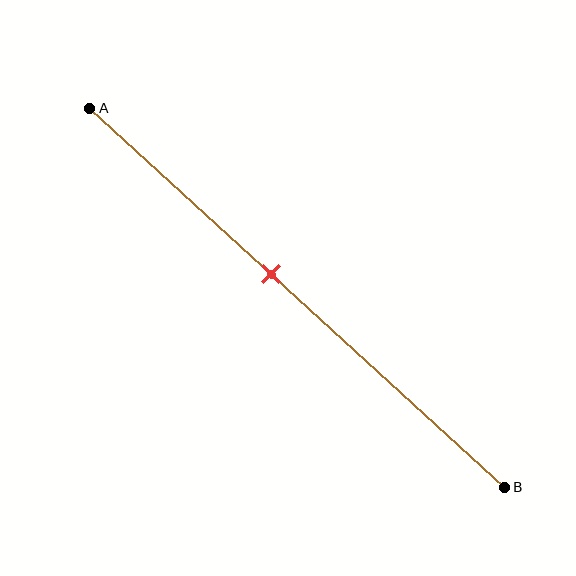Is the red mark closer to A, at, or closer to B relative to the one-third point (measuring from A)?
The red mark is closer to point B than the one-third point of segment AB.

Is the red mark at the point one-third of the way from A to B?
No, the mark is at about 45% from A, not at the 33% one-third point.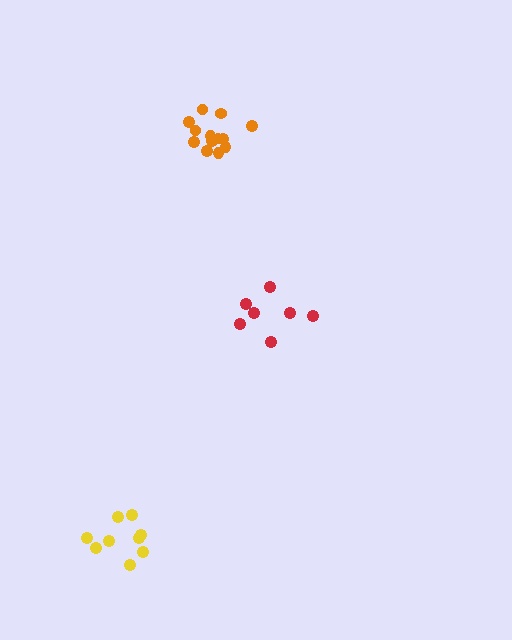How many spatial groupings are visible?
There are 3 spatial groupings.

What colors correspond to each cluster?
The clusters are colored: orange, yellow, red.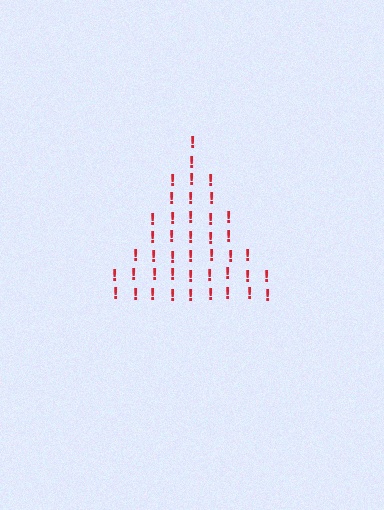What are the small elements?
The small elements are exclamation marks.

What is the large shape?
The large shape is a triangle.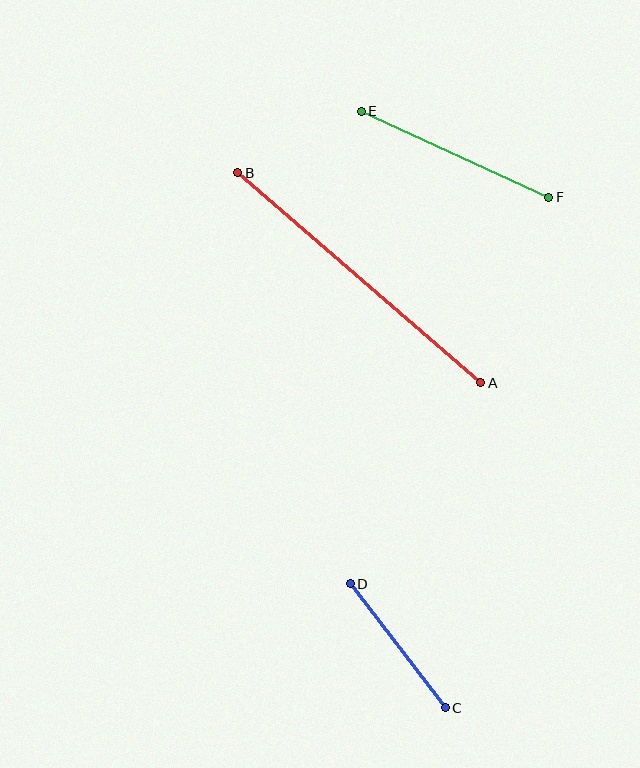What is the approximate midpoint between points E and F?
The midpoint is at approximately (455, 154) pixels.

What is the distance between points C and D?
The distance is approximately 156 pixels.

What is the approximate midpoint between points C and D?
The midpoint is at approximately (398, 646) pixels.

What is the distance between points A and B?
The distance is approximately 321 pixels.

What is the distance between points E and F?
The distance is approximately 206 pixels.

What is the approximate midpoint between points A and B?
The midpoint is at approximately (359, 278) pixels.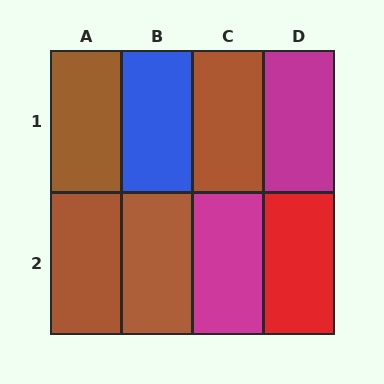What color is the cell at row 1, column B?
Blue.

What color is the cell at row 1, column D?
Magenta.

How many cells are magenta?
2 cells are magenta.